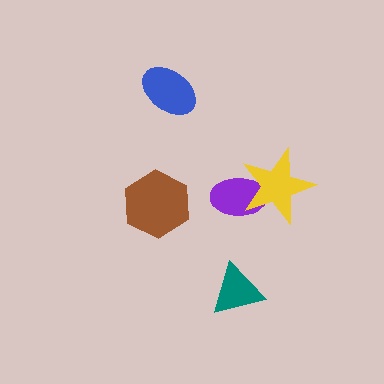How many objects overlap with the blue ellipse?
0 objects overlap with the blue ellipse.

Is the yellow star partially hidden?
No, no other shape covers it.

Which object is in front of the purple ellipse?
The yellow star is in front of the purple ellipse.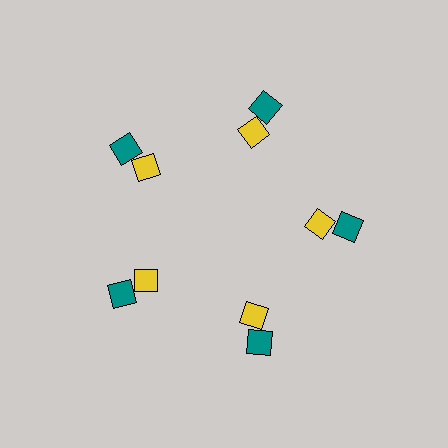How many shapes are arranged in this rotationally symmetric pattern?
There are 10 shapes, arranged in 5 groups of 2.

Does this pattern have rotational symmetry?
Yes, this pattern has 5-fold rotational symmetry. It looks the same after rotating 72 degrees around the center.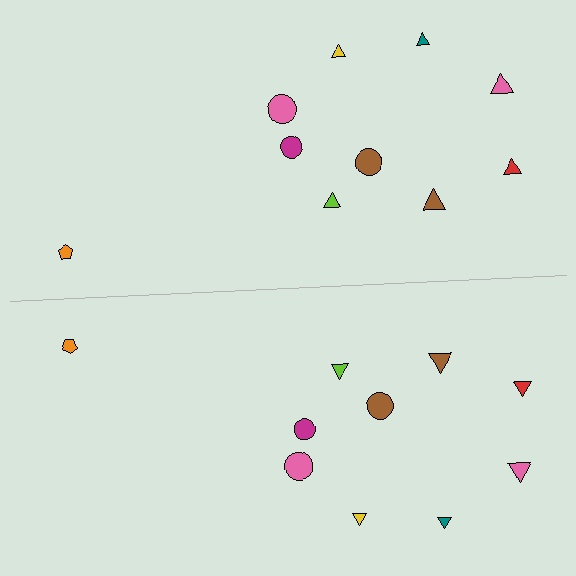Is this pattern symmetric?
Yes, this pattern has bilateral (reflection) symmetry.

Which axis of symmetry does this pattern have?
The pattern has a horizontal axis of symmetry running through the center of the image.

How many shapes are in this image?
There are 20 shapes in this image.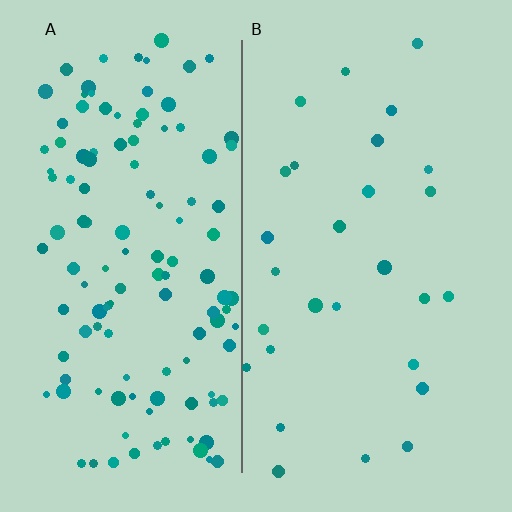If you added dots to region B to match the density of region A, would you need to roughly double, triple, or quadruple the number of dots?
Approximately quadruple.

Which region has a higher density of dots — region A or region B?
A (the left).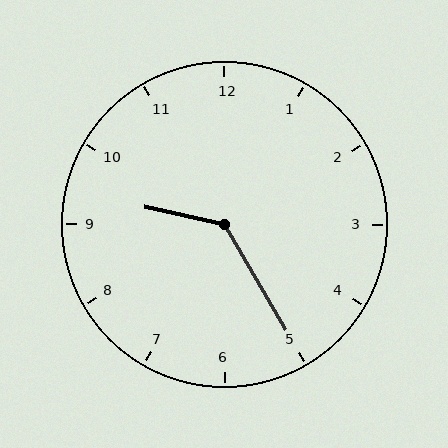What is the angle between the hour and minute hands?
Approximately 132 degrees.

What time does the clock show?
9:25.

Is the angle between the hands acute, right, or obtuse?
It is obtuse.